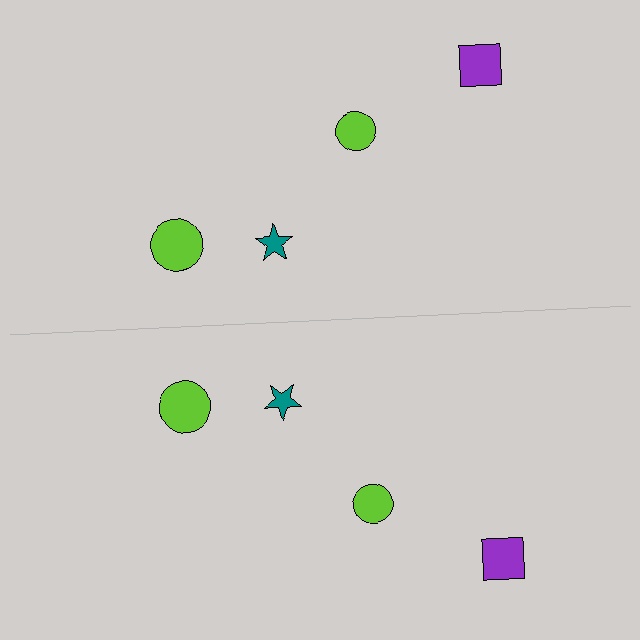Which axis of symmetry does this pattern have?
The pattern has a horizontal axis of symmetry running through the center of the image.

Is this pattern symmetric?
Yes, this pattern has bilateral (reflection) symmetry.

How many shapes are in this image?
There are 8 shapes in this image.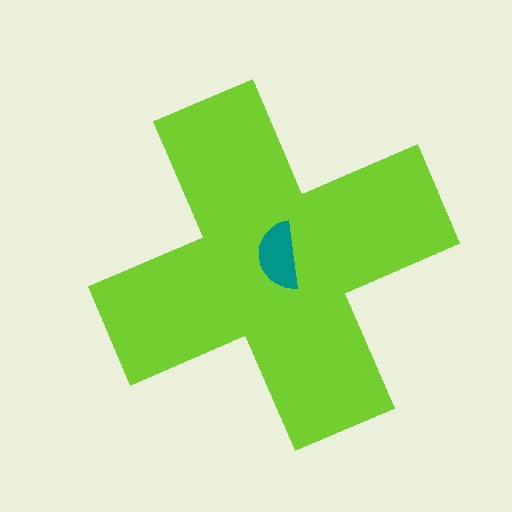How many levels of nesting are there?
2.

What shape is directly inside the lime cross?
The teal semicircle.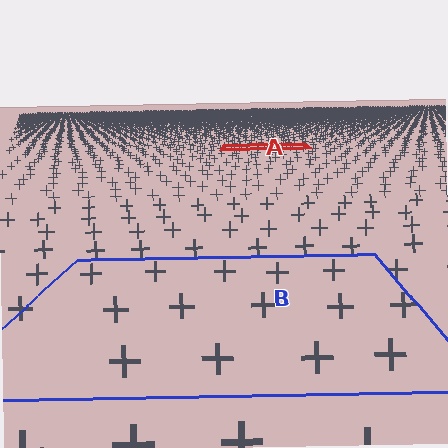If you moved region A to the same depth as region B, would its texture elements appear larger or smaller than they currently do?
They would appear larger. At a closer depth, the same texture elements are projected at a bigger on-screen size.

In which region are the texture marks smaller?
The texture marks are smaller in region A, because it is farther away.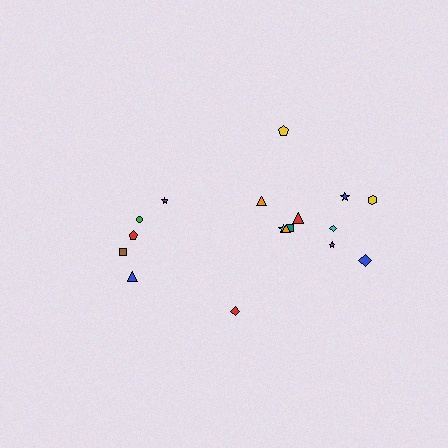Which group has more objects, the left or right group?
The right group.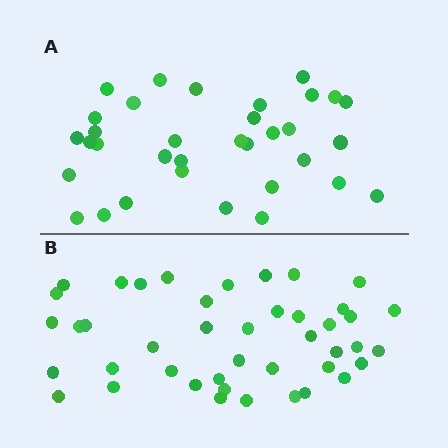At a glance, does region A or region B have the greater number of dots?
Region B (the bottom region) has more dots.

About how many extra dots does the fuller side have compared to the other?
Region B has roughly 8 or so more dots than region A.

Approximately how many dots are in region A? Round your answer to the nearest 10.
About 30 dots. (The exact count is 34, which rounds to 30.)